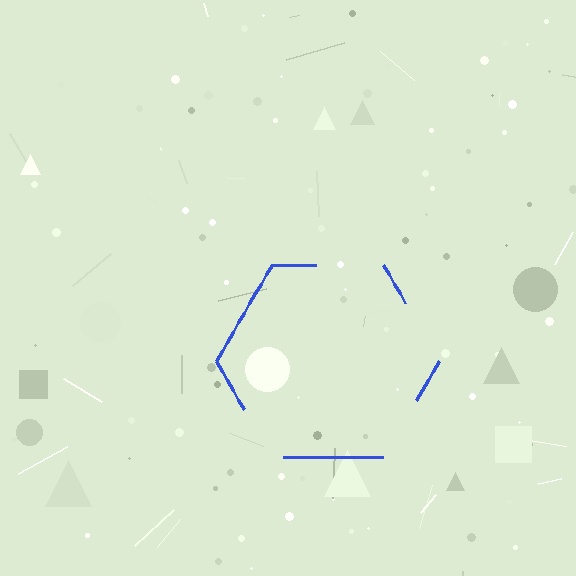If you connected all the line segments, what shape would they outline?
They would outline a hexagon.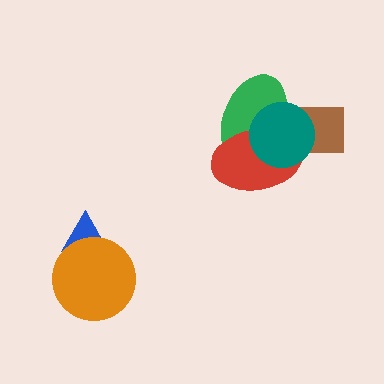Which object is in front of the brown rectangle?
The teal circle is in front of the brown rectangle.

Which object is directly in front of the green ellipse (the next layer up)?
The red ellipse is directly in front of the green ellipse.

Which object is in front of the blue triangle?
The orange circle is in front of the blue triangle.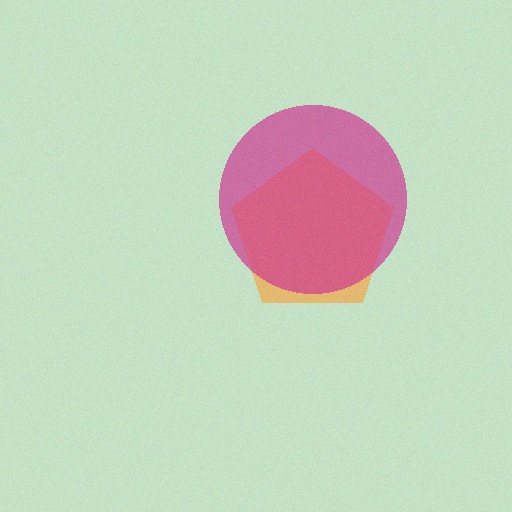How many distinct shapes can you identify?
There are 2 distinct shapes: an orange pentagon, a magenta circle.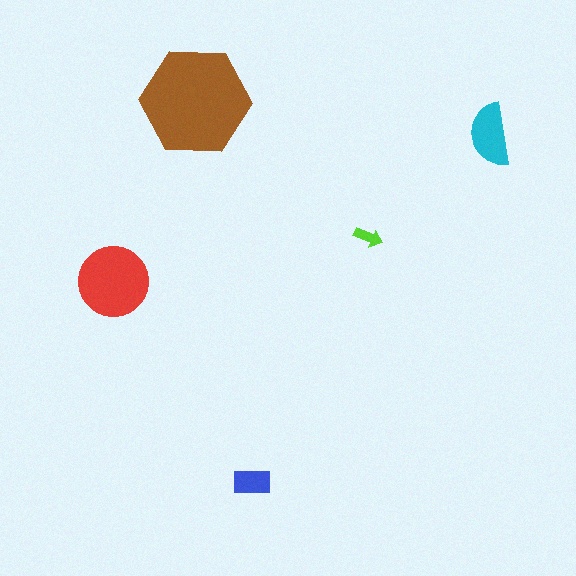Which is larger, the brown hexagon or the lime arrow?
The brown hexagon.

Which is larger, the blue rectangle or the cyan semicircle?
The cyan semicircle.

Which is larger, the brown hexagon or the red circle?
The brown hexagon.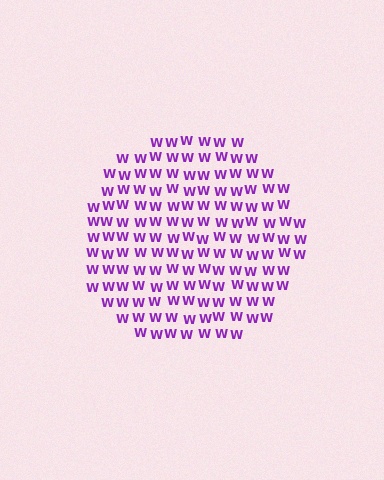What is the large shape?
The large shape is a circle.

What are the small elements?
The small elements are letter W's.